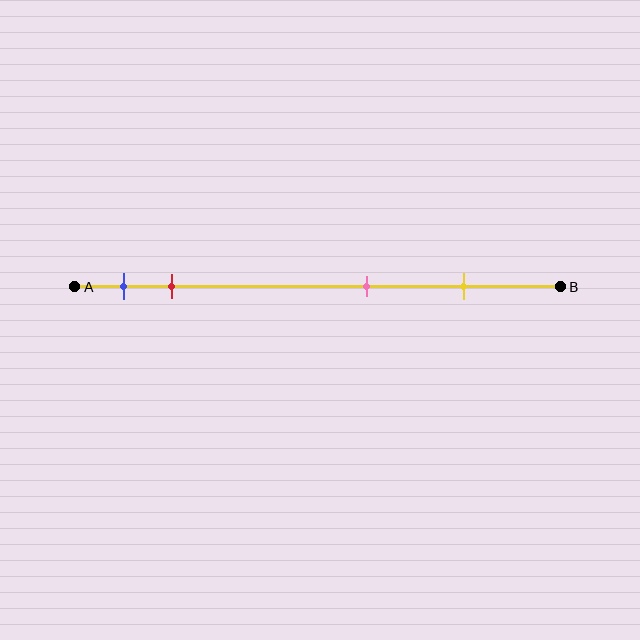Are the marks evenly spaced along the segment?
No, the marks are not evenly spaced.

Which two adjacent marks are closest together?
The blue and red marks are the closest adjacent pair.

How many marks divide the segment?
There are 4 marks dividing the segment.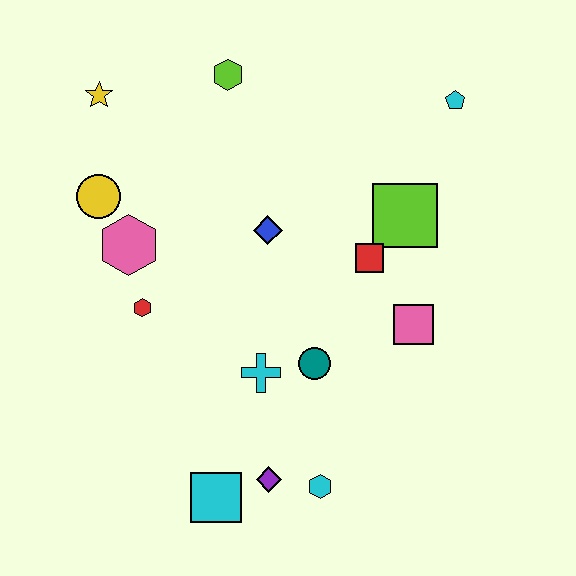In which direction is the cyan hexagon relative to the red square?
The cyan hexagon is below the red square.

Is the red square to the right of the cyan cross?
Yes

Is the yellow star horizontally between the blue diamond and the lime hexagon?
No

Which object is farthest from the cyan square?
The cyan pentagon is farthest from the cyan square.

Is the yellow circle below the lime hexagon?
Yes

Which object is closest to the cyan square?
The purple diamond is closest to the cyan square.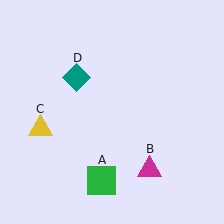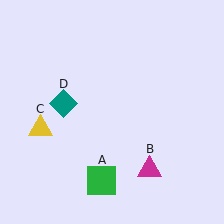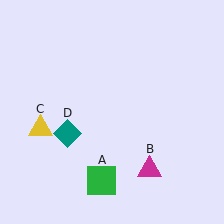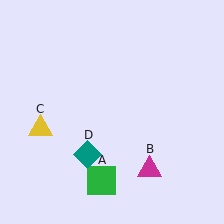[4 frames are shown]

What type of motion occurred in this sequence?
The teal diamond (object D) rotated counterclockwise around the center of the scene.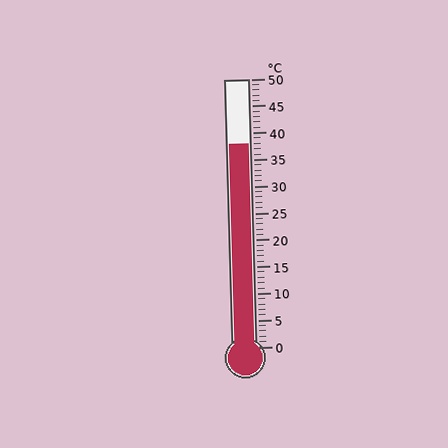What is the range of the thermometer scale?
The thermometer scale ranges from 0°C to 50°C.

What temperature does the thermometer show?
The thermometer shows approximately 38°C.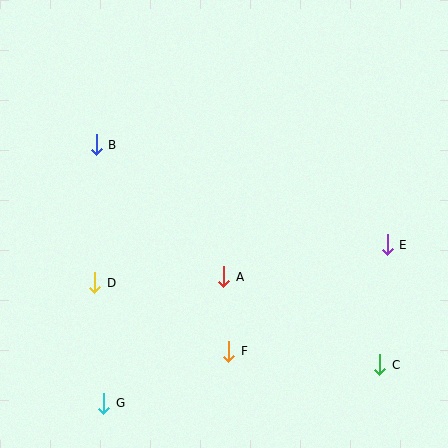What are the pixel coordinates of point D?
Point D is at (95, 283).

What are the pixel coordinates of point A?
Point A is at (224, 277).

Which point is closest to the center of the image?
Point A at (224, 277) is closest to the center.